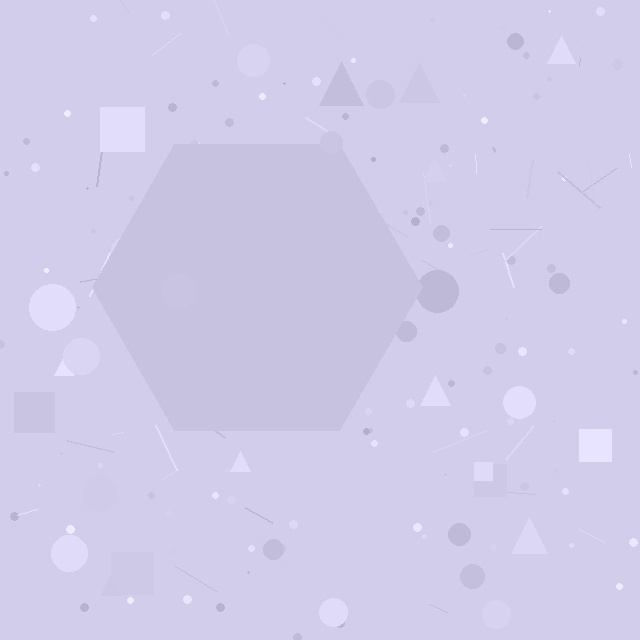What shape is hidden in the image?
A hexagon is hidden in the image.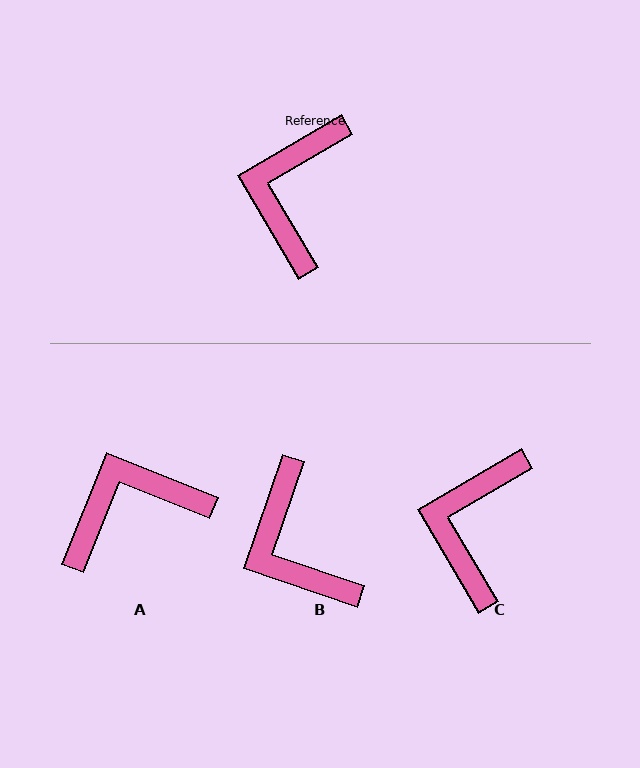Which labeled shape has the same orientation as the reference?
C.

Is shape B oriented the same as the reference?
No, it is off by about 40 degrees.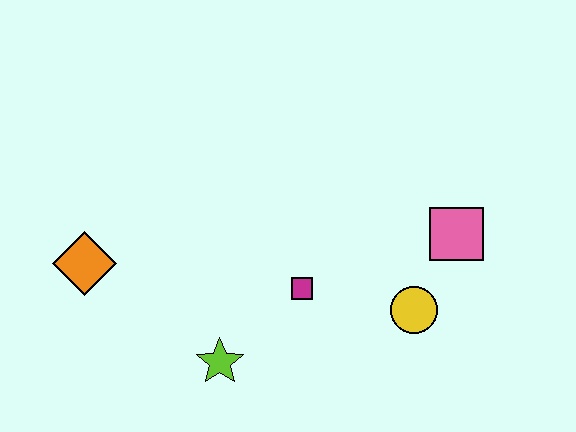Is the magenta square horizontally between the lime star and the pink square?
Yes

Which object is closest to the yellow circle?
The pink square is closest to the yellow circle.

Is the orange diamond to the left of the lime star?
Yes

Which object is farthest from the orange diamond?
The pink square is farthest from the orange diamond.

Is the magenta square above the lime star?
Yes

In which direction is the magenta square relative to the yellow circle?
The magenta square is to the left of the yellow circle.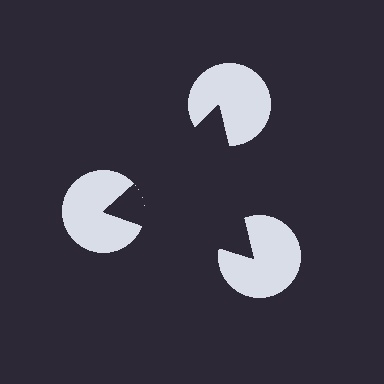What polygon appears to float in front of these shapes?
An illusory triangle — its edges are inferred from the aligned wedge cuts in the pac-man discs, not physically drawn.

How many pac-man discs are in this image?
There are 3 — one at each vertex of the illusory triangle.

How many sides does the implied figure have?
3 sides.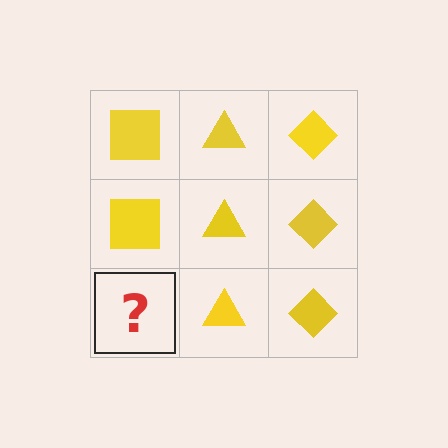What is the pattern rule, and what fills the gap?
The rule is that each column has a consistent shape. The gap should be filled with a yellow square.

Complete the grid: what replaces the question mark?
The question mark should be replaced with a yellow square.